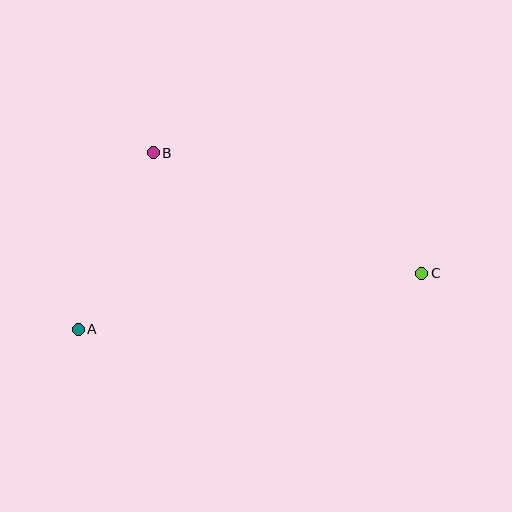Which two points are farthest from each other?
Points A and C are farthest from each other.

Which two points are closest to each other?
Points A and B are closest to each other.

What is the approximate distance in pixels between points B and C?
The distance between B and C is approximately 294 pixels.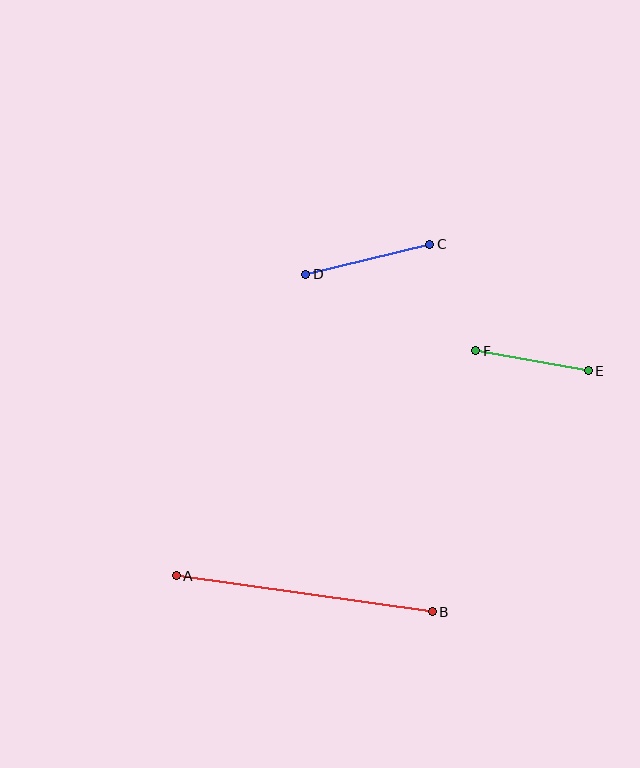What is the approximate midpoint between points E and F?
The midpoint is at approximately (532, 361) pixels.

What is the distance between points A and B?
The distance is approximately 259 pixels.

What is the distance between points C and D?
The distance is approximately 128 pixels.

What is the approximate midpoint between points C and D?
The midpoint is at approximately (368, 259) pixels.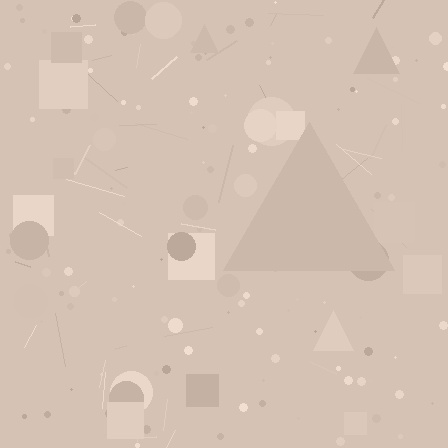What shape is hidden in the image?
A triangle is hidden in the image.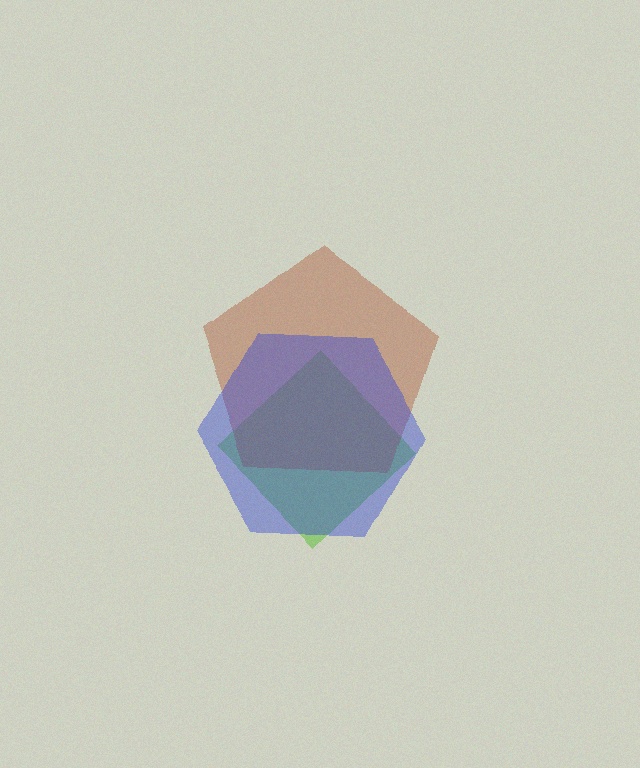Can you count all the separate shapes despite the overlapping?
Yes, there are 3 separate shapes.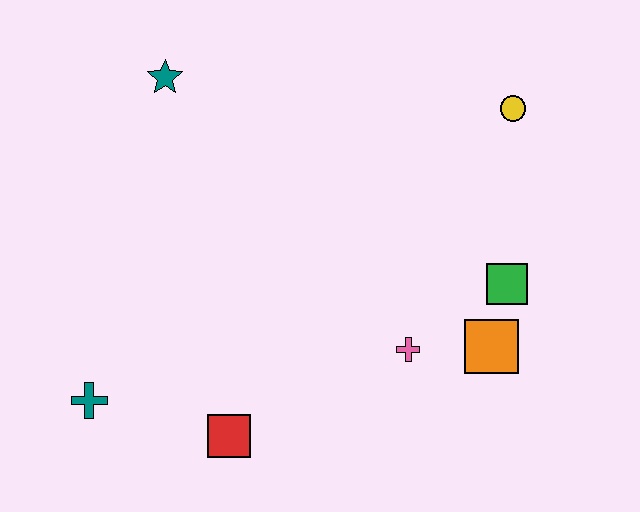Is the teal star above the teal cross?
Yes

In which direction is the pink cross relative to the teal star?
The pink cross is below the teal star.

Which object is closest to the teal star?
The teal cross is closest to the teal star.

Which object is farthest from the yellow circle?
The teal cross is farthest from the yellow circle.